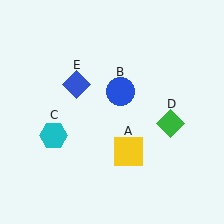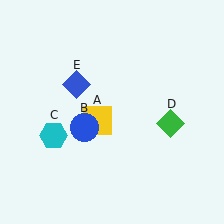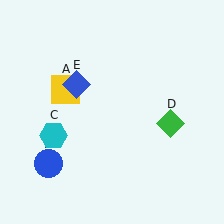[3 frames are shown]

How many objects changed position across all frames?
2 objects changed position: yellow square (object A), blue circle (object B).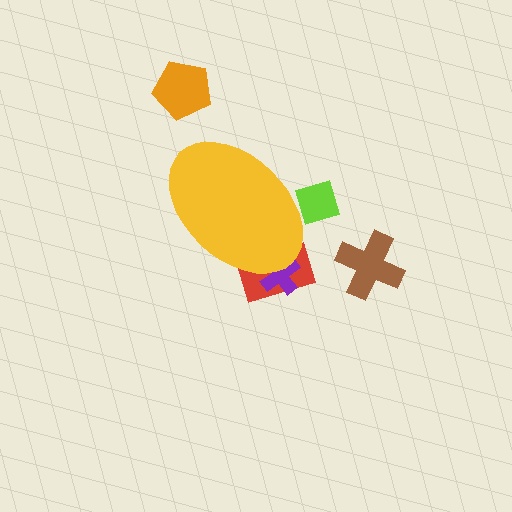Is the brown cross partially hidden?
No, the brown cross is fully visible.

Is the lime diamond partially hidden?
Yes, the lime diamond is partially hidden behind the yellow ellipse.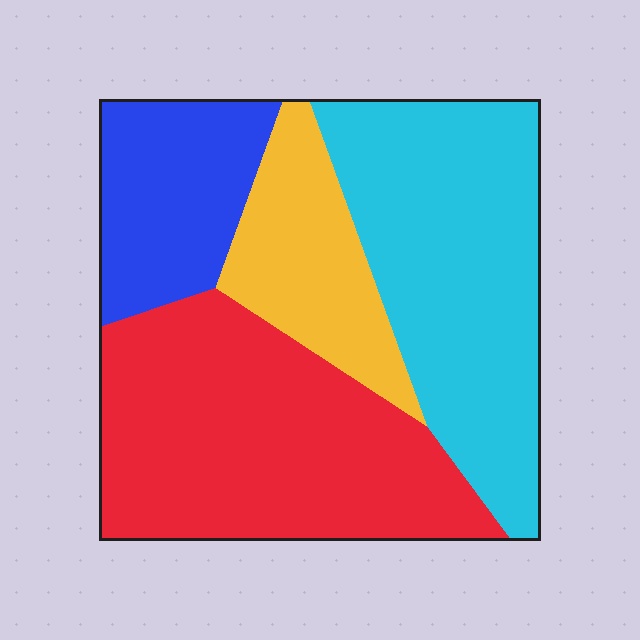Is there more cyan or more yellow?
Cyan.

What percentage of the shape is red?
Red takes up between a quarter and a half of the shape.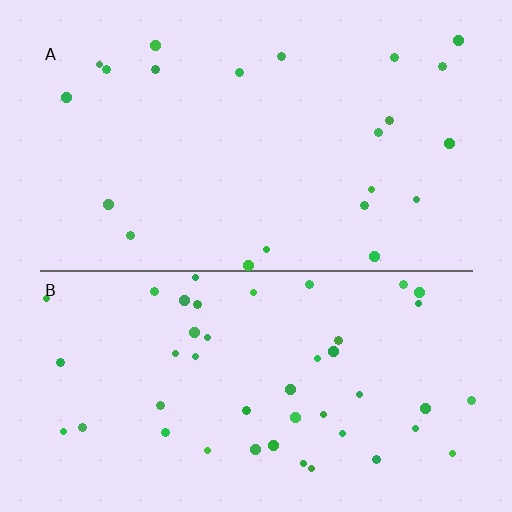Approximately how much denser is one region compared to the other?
Approximately 2.1× — region B over region A.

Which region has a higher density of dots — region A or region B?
B (the bottom).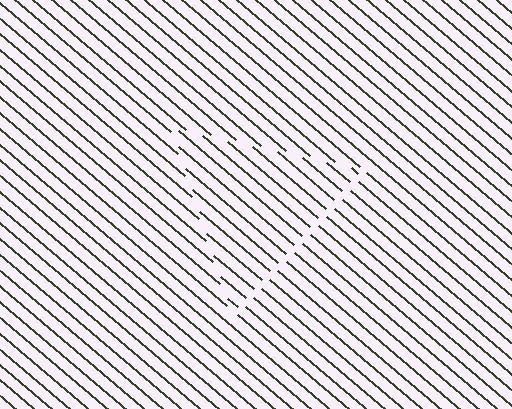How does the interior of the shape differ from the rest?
The interior of the shape contains the same grating, shifted by half a period — the contour is defined by the phase discontinuity where line-ends from the inner and outer gratings abut.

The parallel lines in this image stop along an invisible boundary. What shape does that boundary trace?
An illusory triangle. The interior of the shape contains the same grating, shifted by half a period — the contour is defined by the phase discontinuity where line-ends from the inner and outer gratings abut.